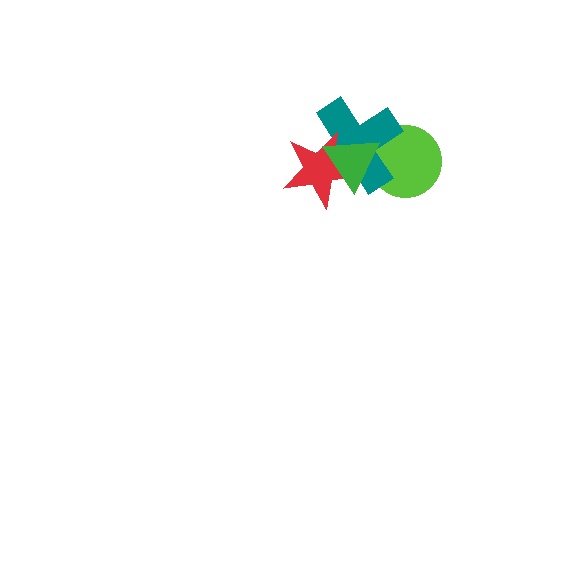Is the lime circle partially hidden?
Yes, it is partially covered by another shape.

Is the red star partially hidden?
Yes, it is partially covered by another shape.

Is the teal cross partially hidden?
Yes, it is partially covered by another shape.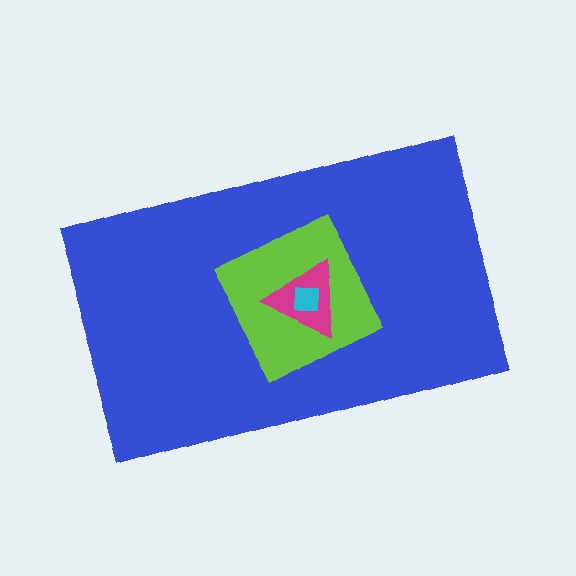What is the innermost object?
The cyan square.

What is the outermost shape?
The blue rectangle.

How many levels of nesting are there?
4.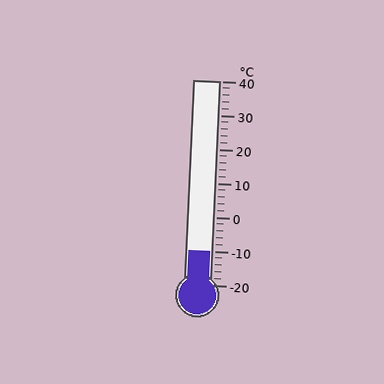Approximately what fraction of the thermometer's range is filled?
The thermometer is filled to approximately 15% of its range.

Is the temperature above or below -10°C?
The temperature is at -10°C.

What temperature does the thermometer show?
The thermometer shows approximately -10°C.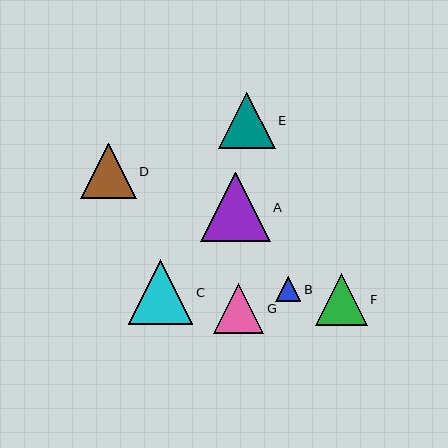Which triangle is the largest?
Triangle A is the largest with a size of approximately 69 pixels.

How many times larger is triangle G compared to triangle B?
Triangle G is approximately 2.0 times the size of triangle B.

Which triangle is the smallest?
Triangle B is the smallest with a size of approximately 25 pixels.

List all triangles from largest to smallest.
From largest to smallest: A, C, E, D, F, G, B.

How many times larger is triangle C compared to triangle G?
Triangle C is approximately 1.3 times the size of triangle G.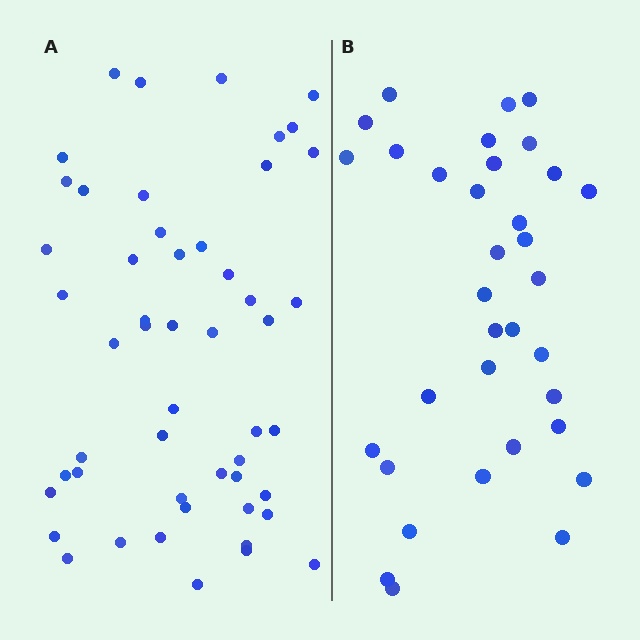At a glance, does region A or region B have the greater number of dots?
Region A (the left region) has more dots.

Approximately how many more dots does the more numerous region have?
Region A has approximately 15 more dots than region B.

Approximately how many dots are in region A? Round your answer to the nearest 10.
About 50 dots. (The exact count is 51, which rounds to 50.)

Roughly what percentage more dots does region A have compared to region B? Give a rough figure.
About 50% more.